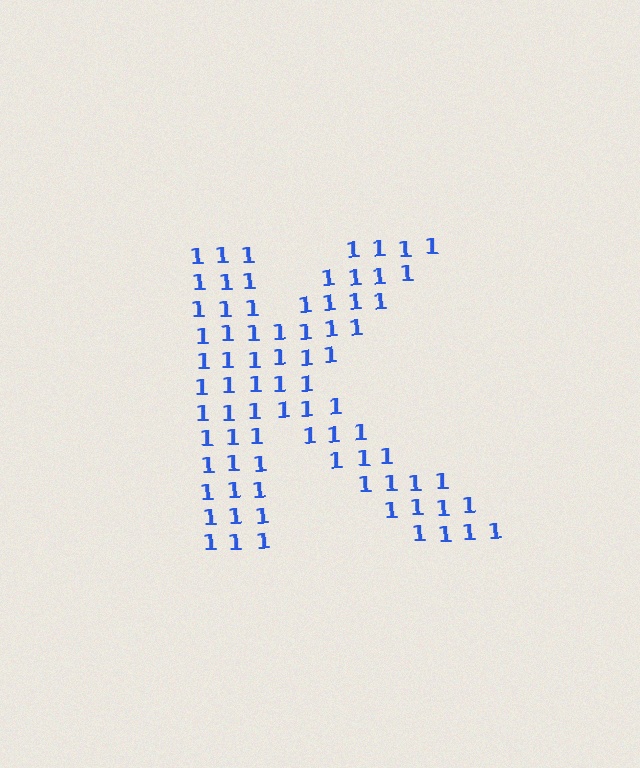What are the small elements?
The small elements are digit 1's.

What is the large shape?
The large shape is the letter K.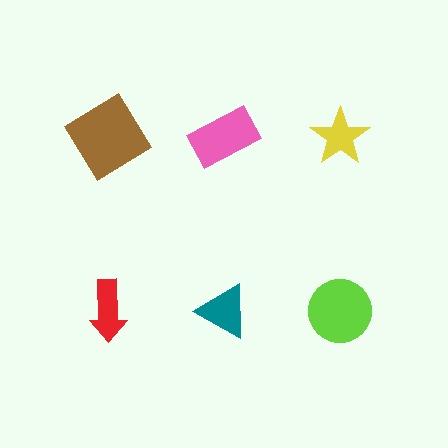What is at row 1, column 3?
A yellow star.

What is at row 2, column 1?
A red arrow.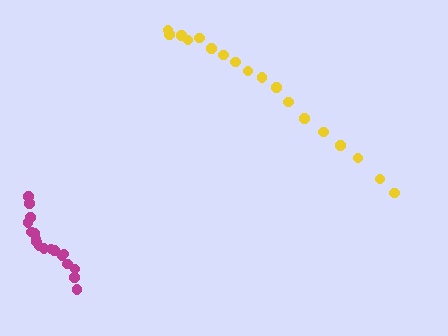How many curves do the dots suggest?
There are 2 distinct paths.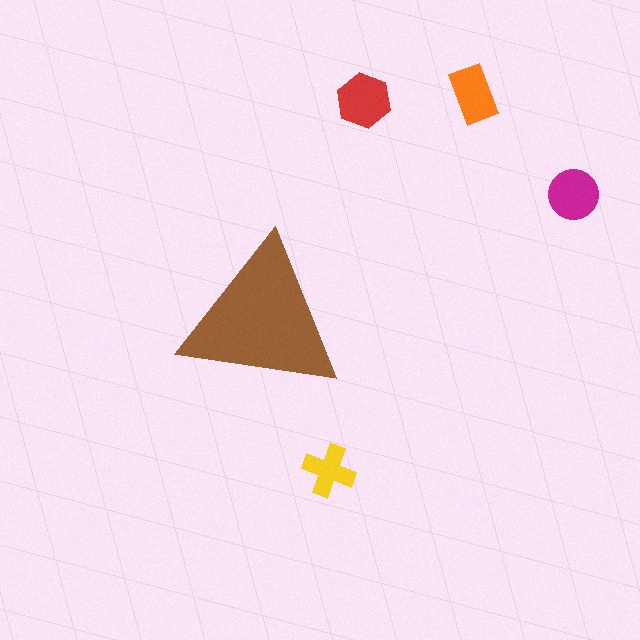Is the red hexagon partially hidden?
No, the red hexagon is fully visible.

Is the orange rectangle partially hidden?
No, the orange rectangle is fully visible.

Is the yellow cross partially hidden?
No, the yellow cross is fully visible.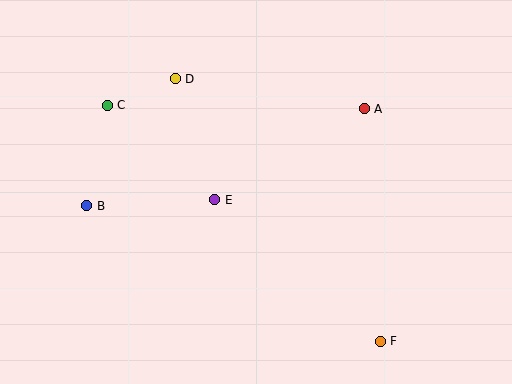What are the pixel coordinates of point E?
Point E is at (215, 200).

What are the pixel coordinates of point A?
Point A is at (364, 109).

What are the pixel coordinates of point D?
Point D is at (175, 79).